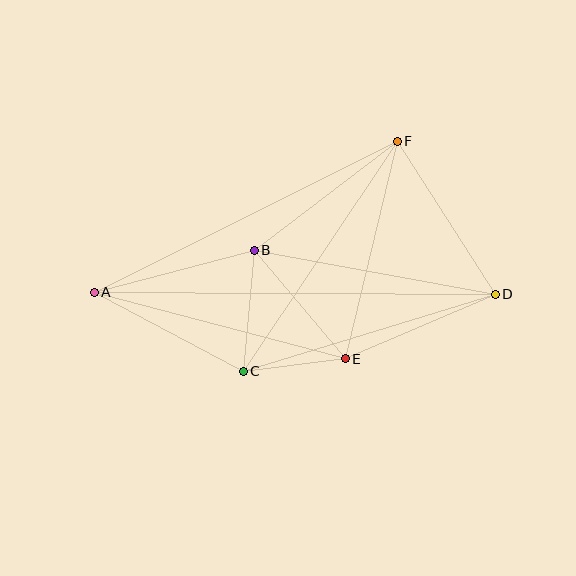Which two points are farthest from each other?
Points A and D are farthest from each other.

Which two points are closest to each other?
Points C and E are closest to each other.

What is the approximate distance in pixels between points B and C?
The distance between B and C is approximately 122 pixels.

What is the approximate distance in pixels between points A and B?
The distance between A and B is approximately 166 pixels.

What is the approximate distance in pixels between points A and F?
The distance between A and F is approximately 339 pixels.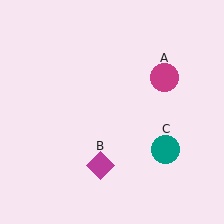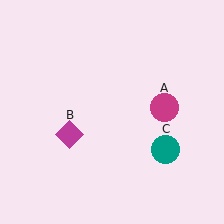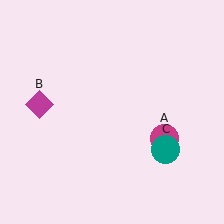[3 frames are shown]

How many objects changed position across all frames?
2 objects changed position: magenta circle (object A), magenta diamond (object B).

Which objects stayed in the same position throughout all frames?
Teal circle (object C) remained stationary.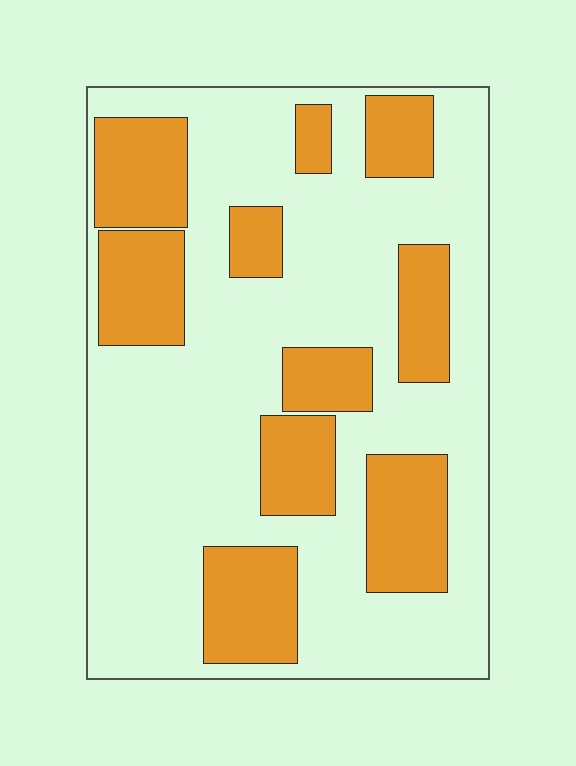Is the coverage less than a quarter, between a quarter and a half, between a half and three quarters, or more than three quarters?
Between a quarter and a half.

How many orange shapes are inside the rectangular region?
10.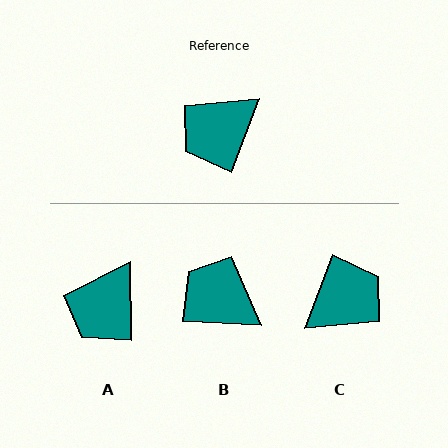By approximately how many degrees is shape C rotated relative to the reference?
Approximately 179 degrees counter-clockwise.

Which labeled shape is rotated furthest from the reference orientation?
C, about 179 degrees away.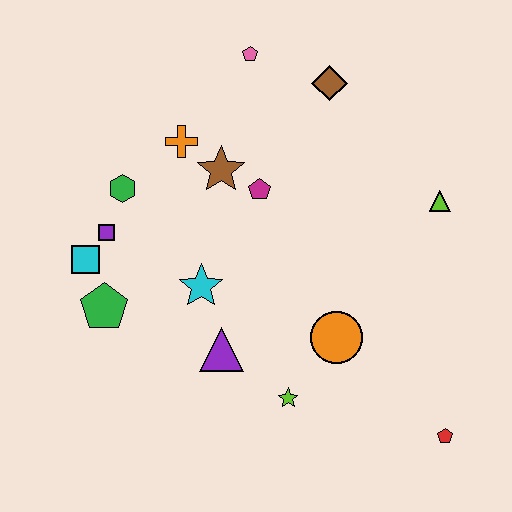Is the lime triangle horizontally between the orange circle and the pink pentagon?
No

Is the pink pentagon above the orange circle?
Yes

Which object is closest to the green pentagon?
The cyan square is closest to the green pentagon.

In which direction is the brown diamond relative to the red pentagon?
The brown diamond is above the red pentagon.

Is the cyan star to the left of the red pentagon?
Yes